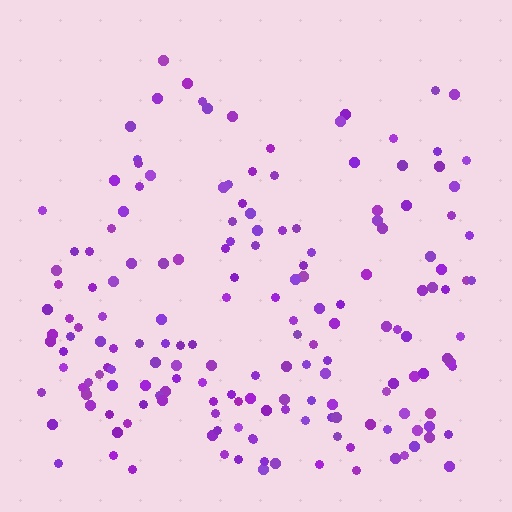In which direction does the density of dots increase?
From top to bottom, with the bottom side densest.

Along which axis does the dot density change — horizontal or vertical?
Vertical.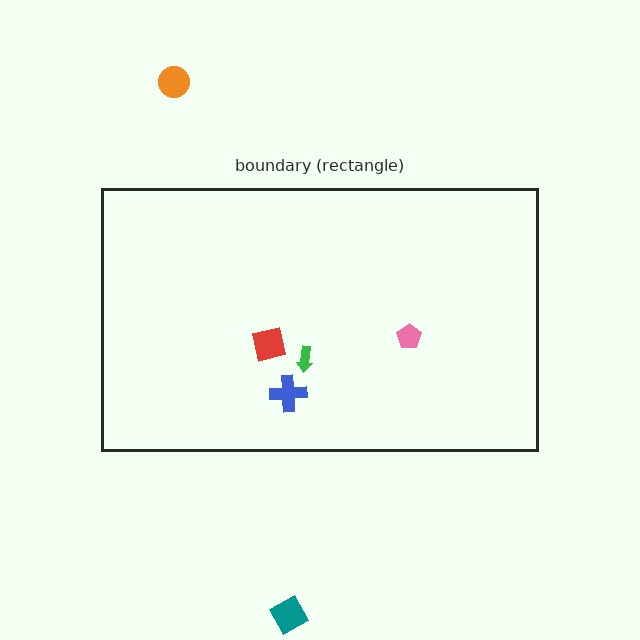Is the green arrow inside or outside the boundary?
Inside.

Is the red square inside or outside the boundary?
Inside.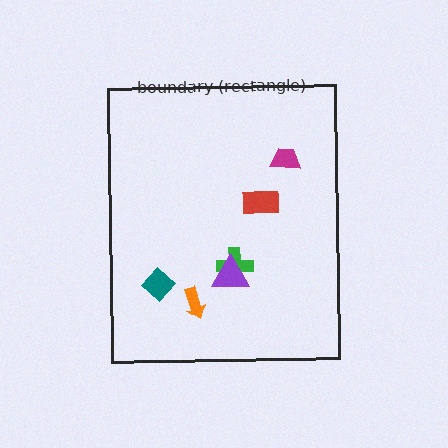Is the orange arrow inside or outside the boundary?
Inside.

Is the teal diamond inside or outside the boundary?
Inside.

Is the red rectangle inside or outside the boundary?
Inside.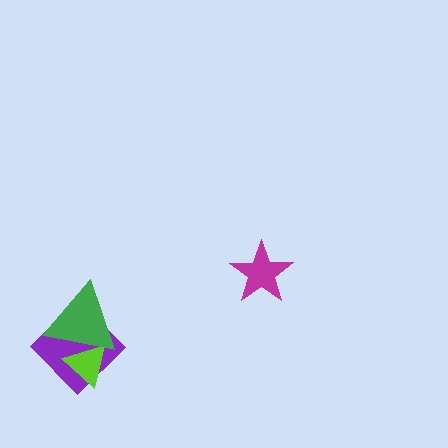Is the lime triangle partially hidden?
Yes, it is partially covered by another shape.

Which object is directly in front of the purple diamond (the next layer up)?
The lime triangle is directly in front of the purple diamond.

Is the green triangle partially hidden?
No, no other shape covers it.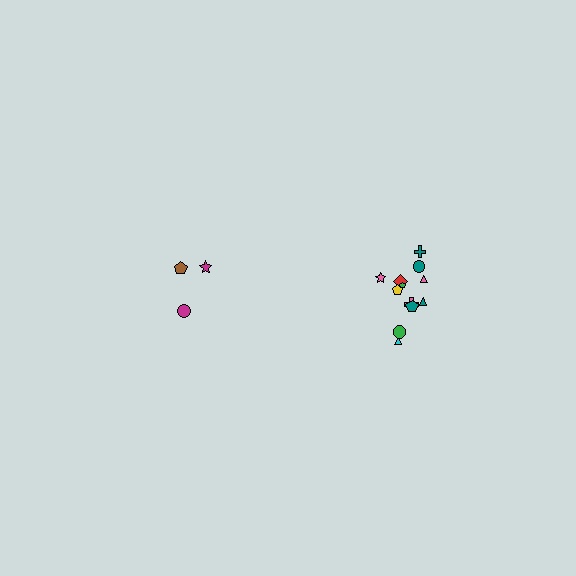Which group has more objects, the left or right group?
The right group.